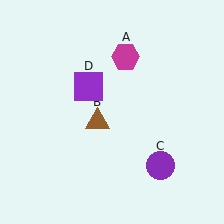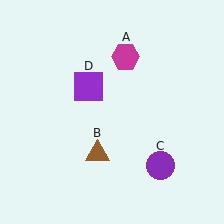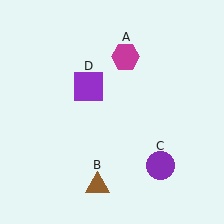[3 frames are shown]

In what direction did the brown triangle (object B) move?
The brown triangle (object B) moved down.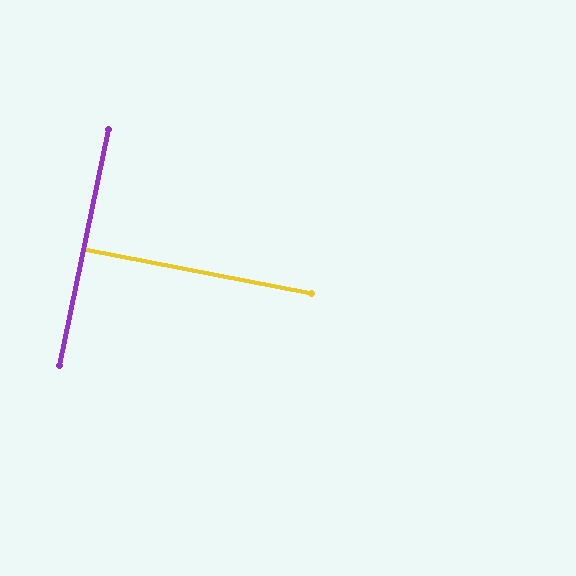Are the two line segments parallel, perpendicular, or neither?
Perpendicular — they meet at approximately 89°.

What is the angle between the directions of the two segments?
Approximately 89 degrees.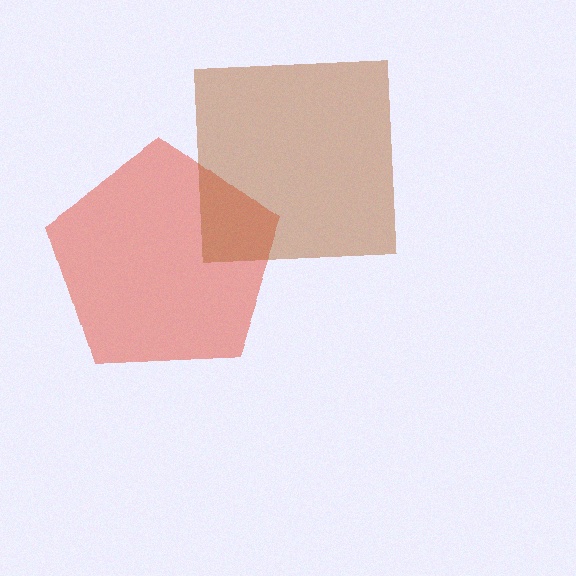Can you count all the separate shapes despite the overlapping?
Yes, there are 2 separate shapes.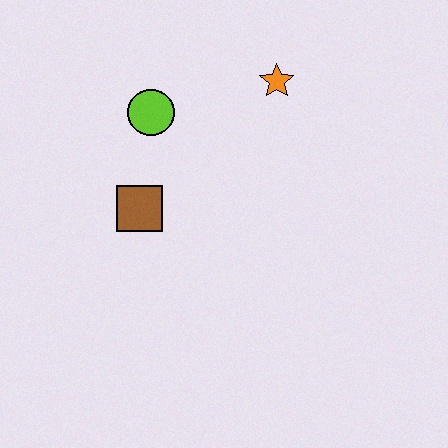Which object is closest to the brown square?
The lime circle is closest to the brown square.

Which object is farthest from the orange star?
The brown square is farthest from the orange star.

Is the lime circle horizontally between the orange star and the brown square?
Yes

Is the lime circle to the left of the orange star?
Yes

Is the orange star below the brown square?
No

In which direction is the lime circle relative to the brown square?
The lime circle is above the brown square.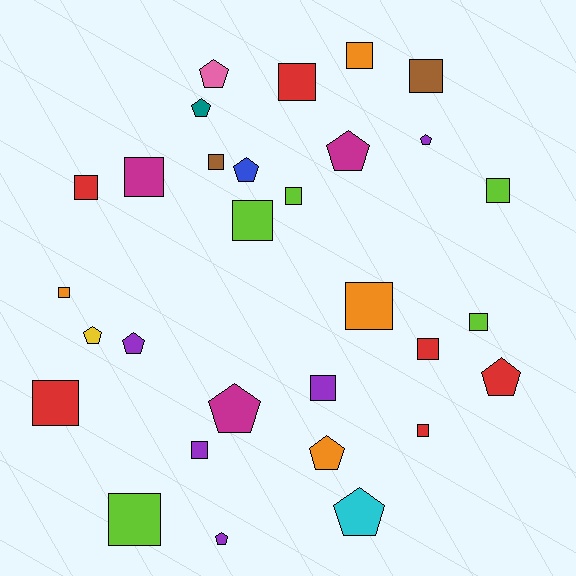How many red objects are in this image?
There are 6 red objects.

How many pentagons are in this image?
There are 12 pentagons.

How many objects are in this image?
There are 30 objects.